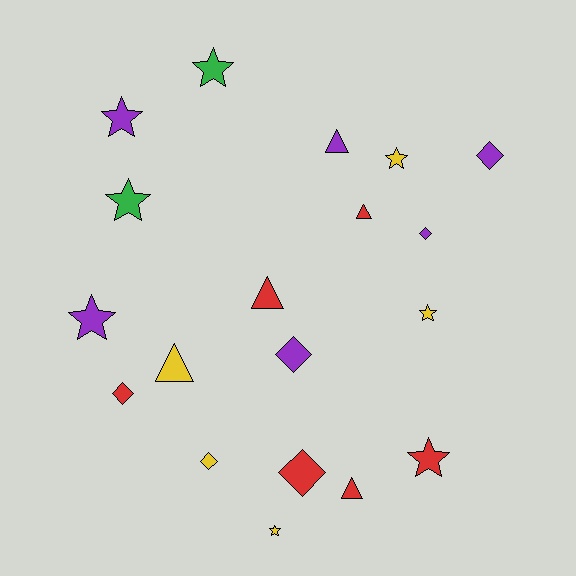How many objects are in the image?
There are 19 objects.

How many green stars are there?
There are 2 green stars.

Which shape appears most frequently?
Star, with 8 objects.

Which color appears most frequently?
Purple, with 6 objects.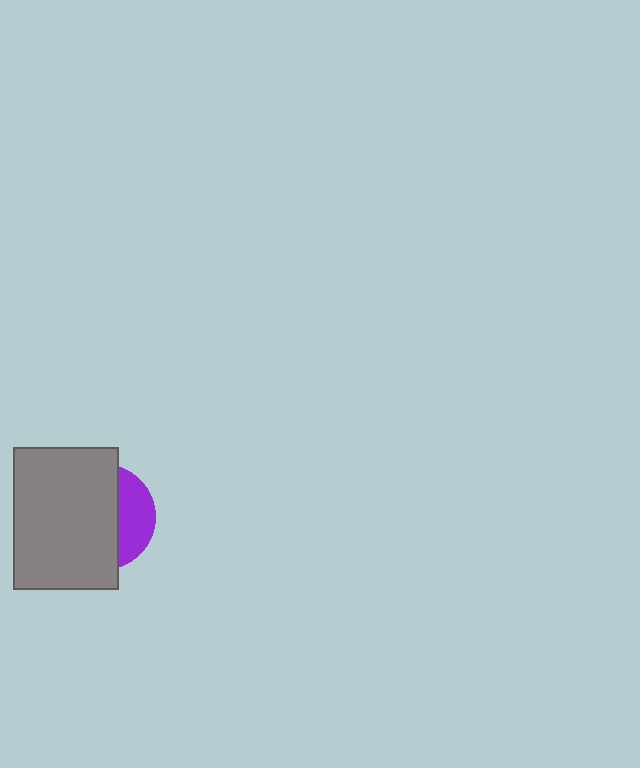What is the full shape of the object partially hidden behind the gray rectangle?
The partially hidden object is a purple circle.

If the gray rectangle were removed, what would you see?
You would see the complete purple circle.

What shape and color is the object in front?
The object in front is a gray rectangle.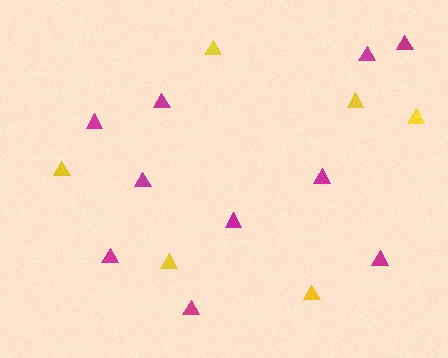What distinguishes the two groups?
There are 2 groups: one group of yellow triangles (6) and one group of magenta triangles (10).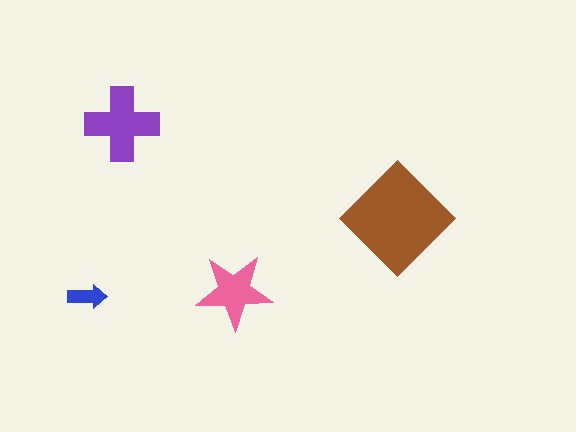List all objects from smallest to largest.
The blue arrow, the pink star, the purple cross, the brown diamond.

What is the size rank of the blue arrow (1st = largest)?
4th.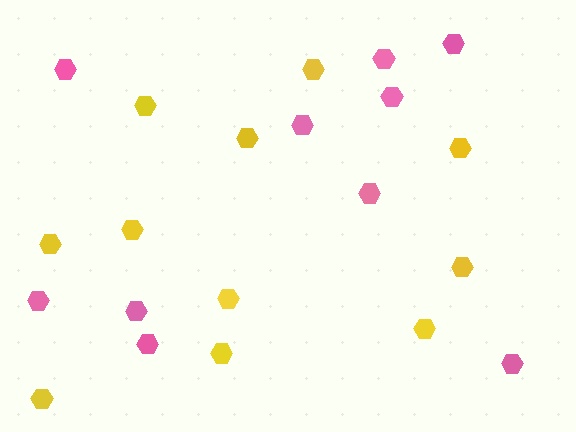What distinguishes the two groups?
There are 2 groups: one group of pink hexagons (10) and one group of yellow hexagons (11).